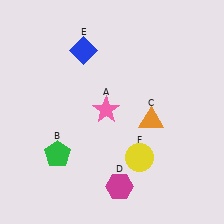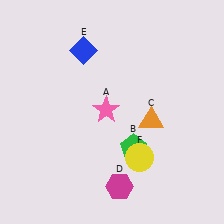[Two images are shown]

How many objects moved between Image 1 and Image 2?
1 object moved between the two images.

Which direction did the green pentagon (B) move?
The green pentagon (B) moved right.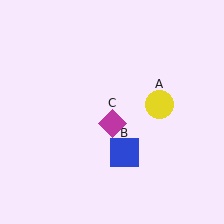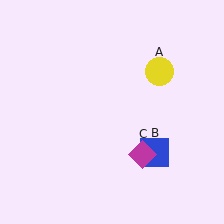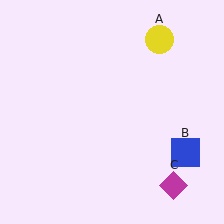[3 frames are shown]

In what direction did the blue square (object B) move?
The blue square (object B) moved right.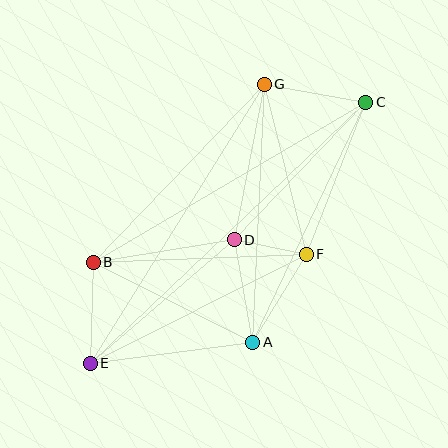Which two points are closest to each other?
Points D and F are closest to each other.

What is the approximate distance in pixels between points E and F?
The distance between E and F is approximately 242 pixels.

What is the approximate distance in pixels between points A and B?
The distance between A and B is approximately 179 pixels.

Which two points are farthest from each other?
Points C and E are farthest from each other.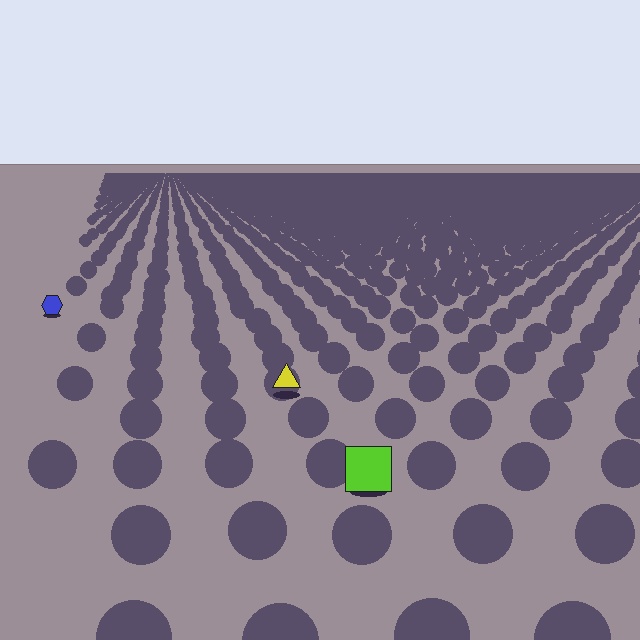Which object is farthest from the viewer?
The blue hexagon is farthest from the viewer. It appears smaller and the ground texture around it is denser.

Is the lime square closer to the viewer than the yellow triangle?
Yes. The lime square is closer — you can tell from the texture gradient: the ground texture is coarser near it.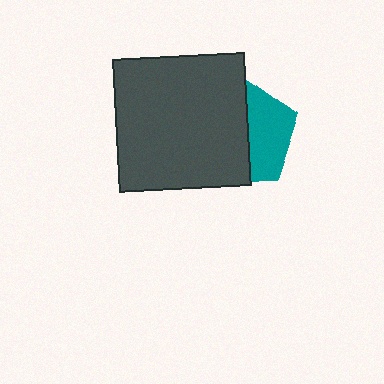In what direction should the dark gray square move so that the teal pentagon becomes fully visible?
The dark gray square should move left. That is the shortest direction to clear the overlap and leave the teal pentagon fully visible.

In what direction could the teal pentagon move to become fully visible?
The teal pentagon could move right. That would shift it out from behind the dark gray square entirely.